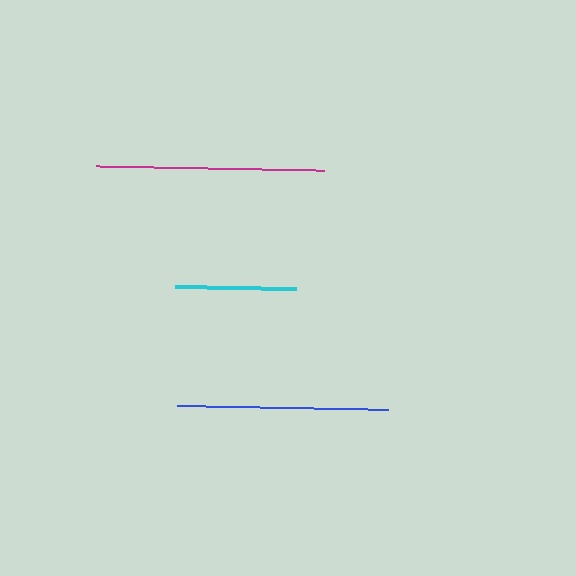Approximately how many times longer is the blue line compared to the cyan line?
The blue line is approximately 1.7 times the length of the cyan line.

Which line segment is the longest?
The magenta line is the longest at approximately 228 pixels.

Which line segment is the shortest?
The cyan line is the shortest at approximately 122 pixels.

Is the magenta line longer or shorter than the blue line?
The magenta line is longer than the blue line.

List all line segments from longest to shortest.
From longest to shortest: magenta, blue, cyan.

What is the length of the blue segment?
The blue segment is approximately 211 pixels long.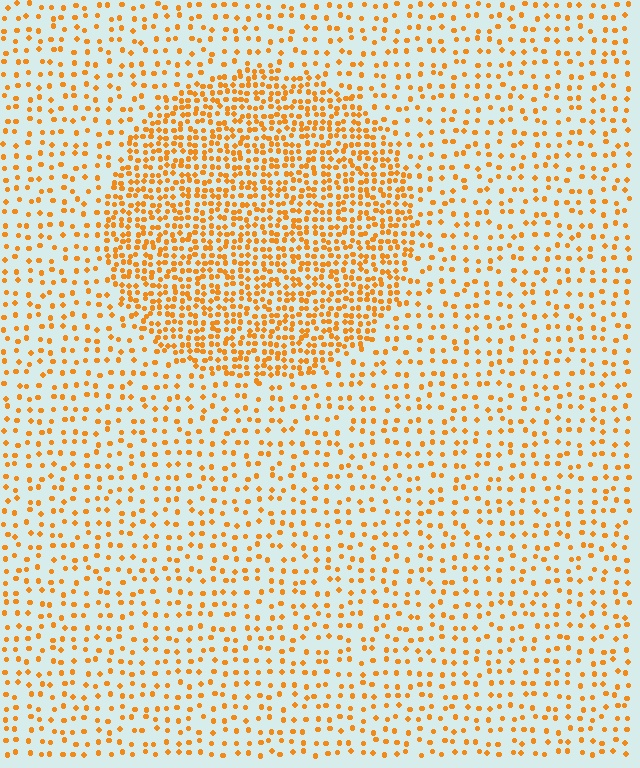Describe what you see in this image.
The image contains small orange elements arranged at two different densities. A circle-shaped region is visible where the elements are more densely packed than the surrounding area.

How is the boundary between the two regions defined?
The boundary is defined by a change in element density (approximately 2.4x ratio). All elements are the same color, size, and shape.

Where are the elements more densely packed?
The elements are more densely packed inside the circle boundary.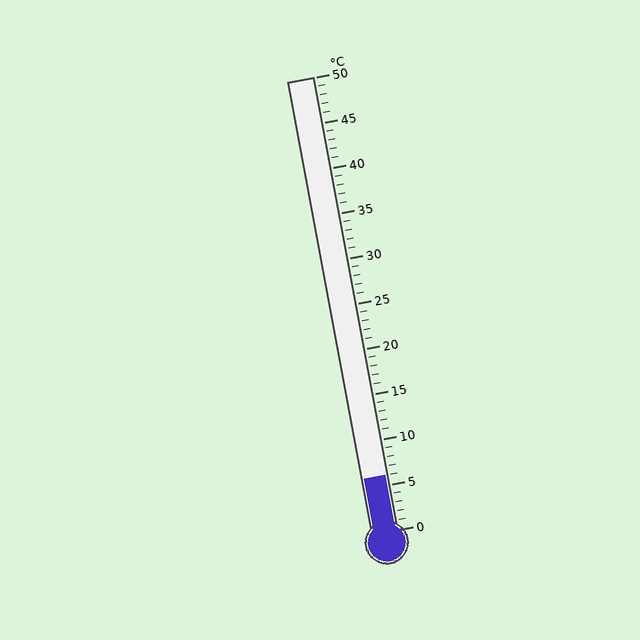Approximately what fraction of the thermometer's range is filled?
The thermometer is filled to approximately 10% of its range.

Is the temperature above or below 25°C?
The temperature is below 25°C.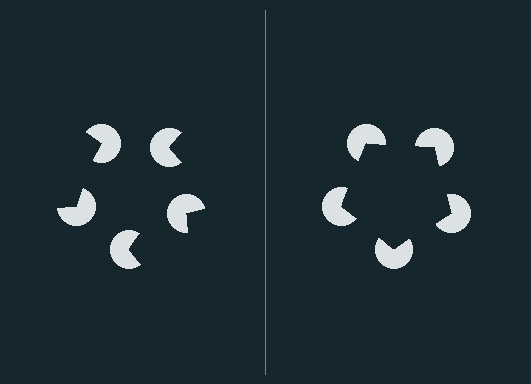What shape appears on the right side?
An illusory pentagon.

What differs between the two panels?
The pac-man discs are positioned identically on both sides; only the wedge orientations differ. On the right they align to a pentagon; on the left they are misaligned.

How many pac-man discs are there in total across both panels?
10 — 5 on each side.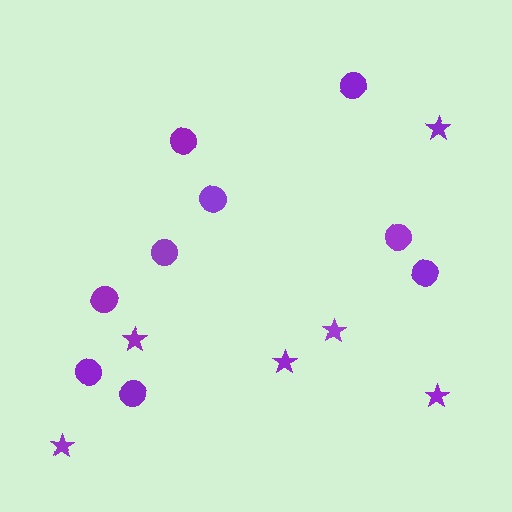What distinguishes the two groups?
There are 2 groups: one group of circles (9) and one group of stars (6).